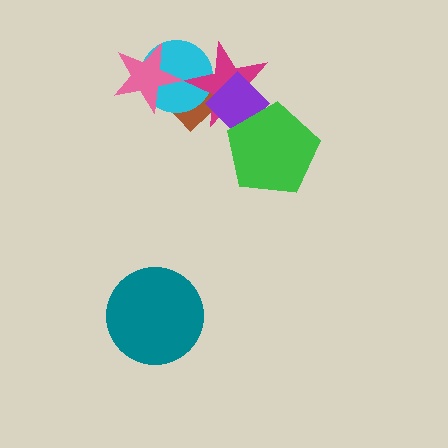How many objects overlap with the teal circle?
0 objects overlap with the teal circle.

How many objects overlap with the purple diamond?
3 objects overlap with the purple diamond.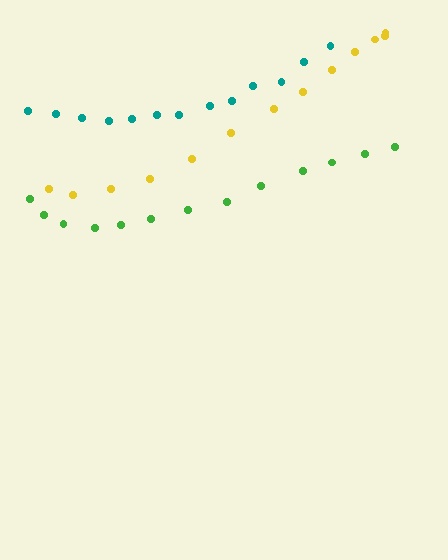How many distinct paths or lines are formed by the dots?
There are 3 distinct paths.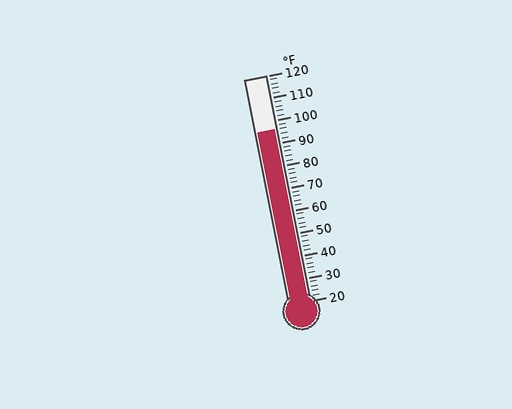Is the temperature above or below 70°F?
The temperature is above 70°F.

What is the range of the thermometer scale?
The thermometer scale ranges from 20°F to 120°F.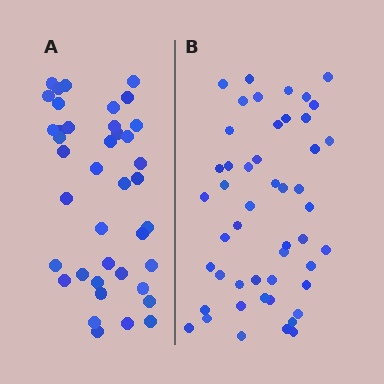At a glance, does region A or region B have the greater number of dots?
Region B (the right region) has more dots.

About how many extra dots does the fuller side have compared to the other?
Region B has roughly 8 or so more dots than region A.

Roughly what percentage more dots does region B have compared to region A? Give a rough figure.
About 20% more.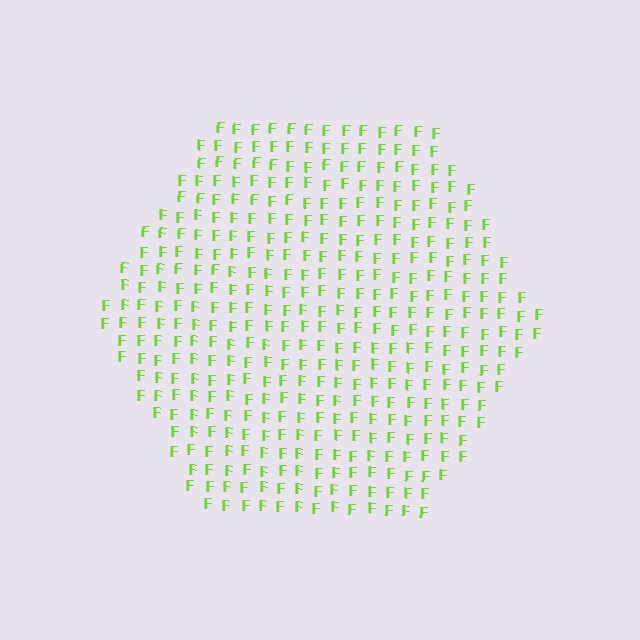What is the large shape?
The large shape is a hexagon.